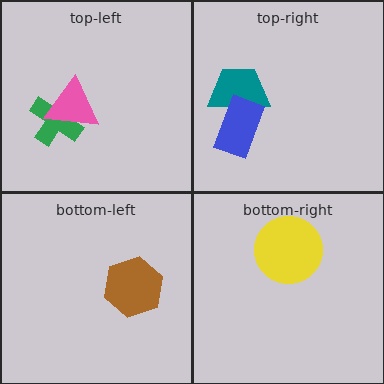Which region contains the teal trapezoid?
The top-right region.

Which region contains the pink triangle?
The top-left region.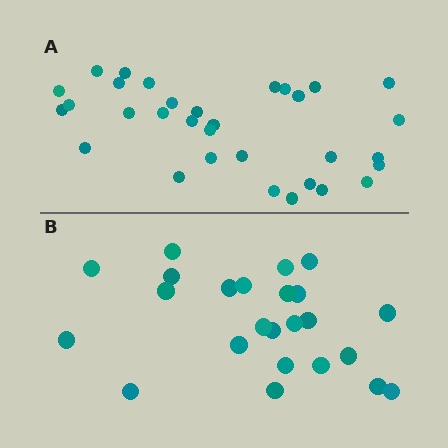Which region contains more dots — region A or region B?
Region A (the top region) has more dots.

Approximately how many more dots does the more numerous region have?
Region A has roughly 8 or so more dots than region B.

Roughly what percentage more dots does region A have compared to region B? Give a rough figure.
About 35% more.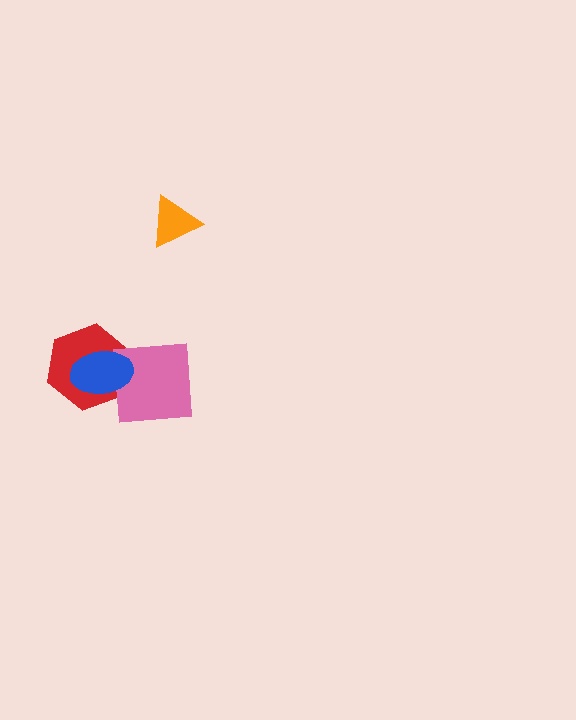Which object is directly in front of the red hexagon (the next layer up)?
The pink square is directly in front of the red hexagon.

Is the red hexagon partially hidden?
Yes, it is partially covered by another shape.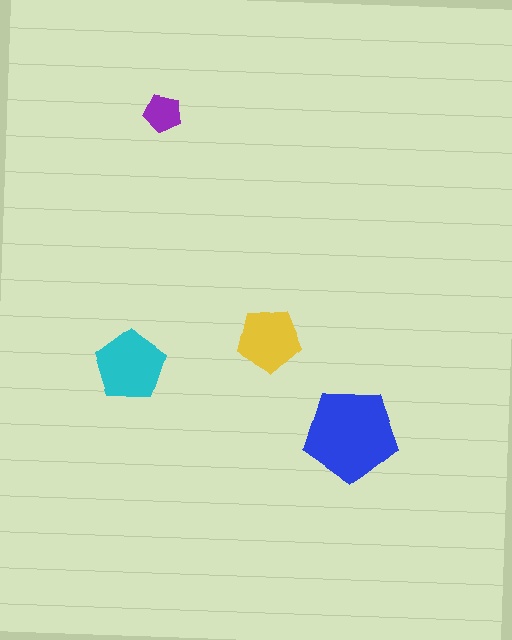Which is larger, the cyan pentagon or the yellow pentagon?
The cyan one.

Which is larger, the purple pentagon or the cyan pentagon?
The cyan one.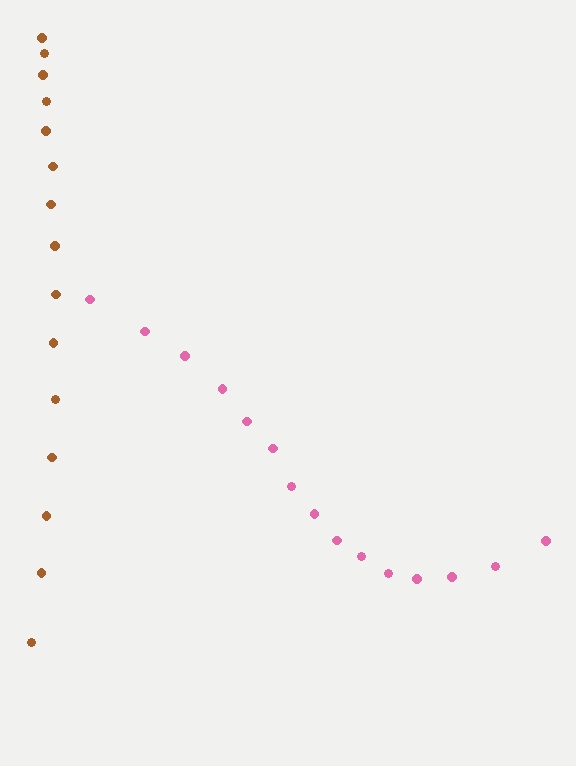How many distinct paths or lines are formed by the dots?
There are 2 distinct paths.